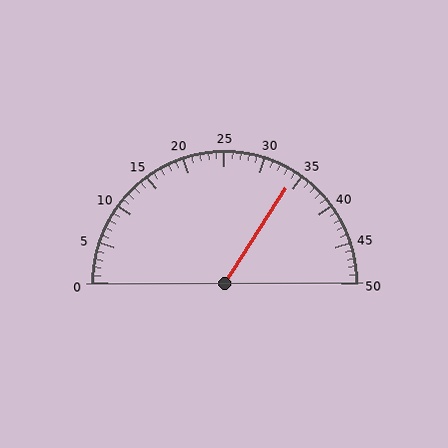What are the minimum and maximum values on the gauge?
The gauge ranges from 0 to 50.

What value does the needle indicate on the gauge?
The needle indicates approximately 34.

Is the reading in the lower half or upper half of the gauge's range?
The reading is in the upper half of the range (0 to 50).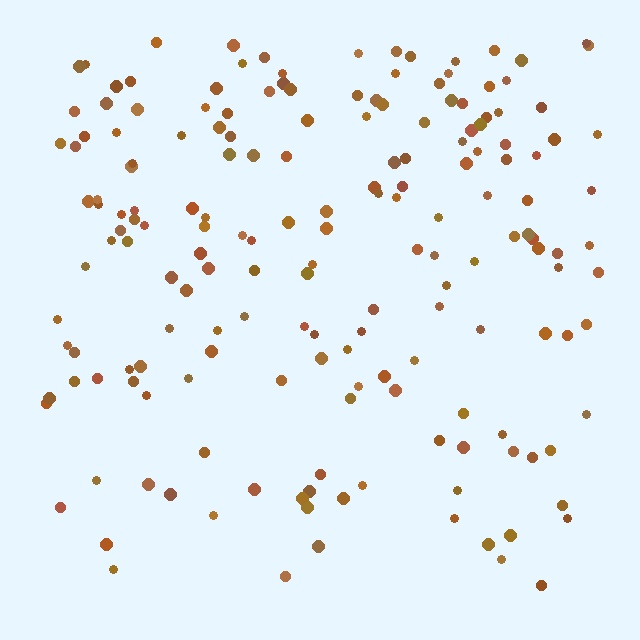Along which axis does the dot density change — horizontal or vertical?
Vertical.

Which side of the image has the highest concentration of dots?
The top.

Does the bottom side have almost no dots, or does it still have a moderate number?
Still a moderate number, just noticeably fewer than the top.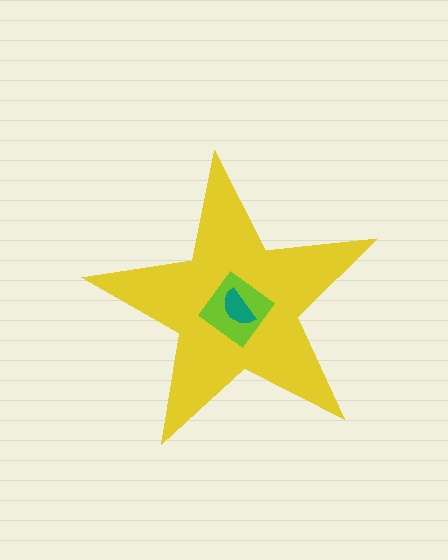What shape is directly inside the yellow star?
The lime diamond.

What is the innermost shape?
The teal semicircle.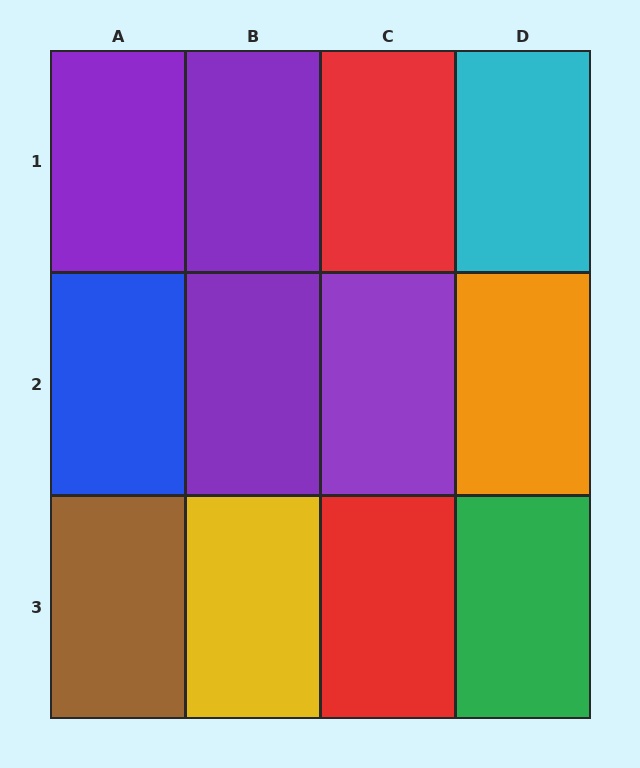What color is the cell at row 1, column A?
Purple.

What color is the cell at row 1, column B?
Purple.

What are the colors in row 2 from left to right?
Blue, purple, purple, orange.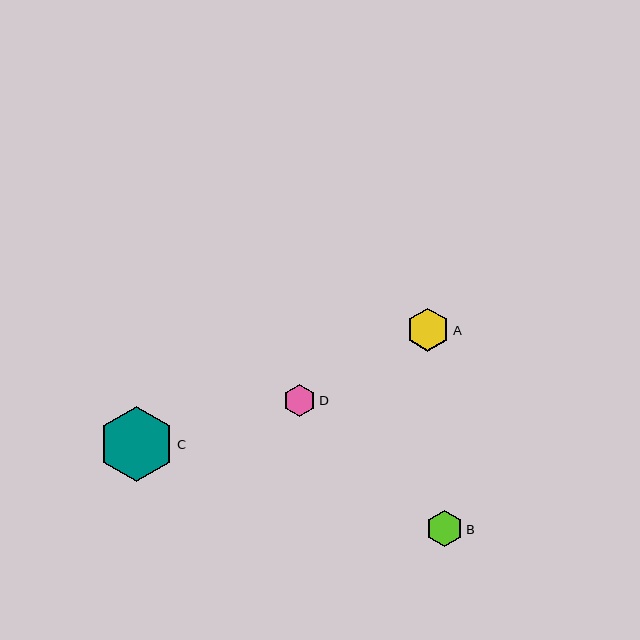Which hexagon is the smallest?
Hexagon D is the smallest with a size of approximately 32 pixels.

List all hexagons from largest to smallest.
From largest to smallest: C, A, B, D.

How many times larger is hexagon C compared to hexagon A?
Hexagon C is approximately 1.7 times the size of hexagon A.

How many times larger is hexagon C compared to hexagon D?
Hexagon C is approximately 2.4 times the size of hexagon D.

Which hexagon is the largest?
Hexagon C is the largest with a size of approximately 76 pixels.